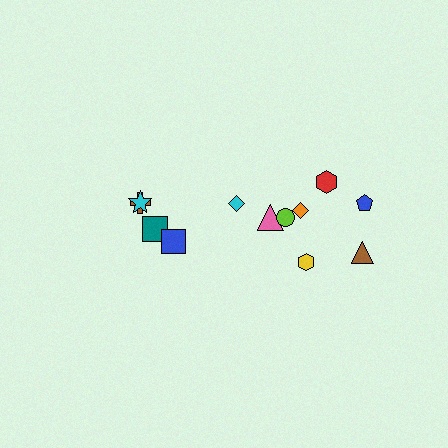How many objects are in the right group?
There are 8 objects.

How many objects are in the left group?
There are 4 objects.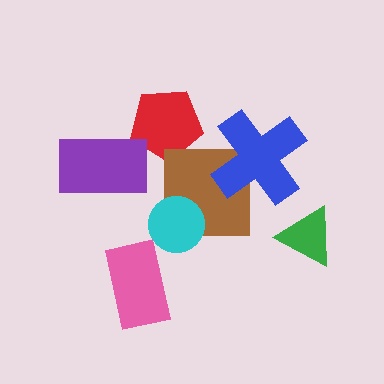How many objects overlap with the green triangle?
0 objects overlap with the green triangle.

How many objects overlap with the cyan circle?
1 object overlaps with the cyan circle.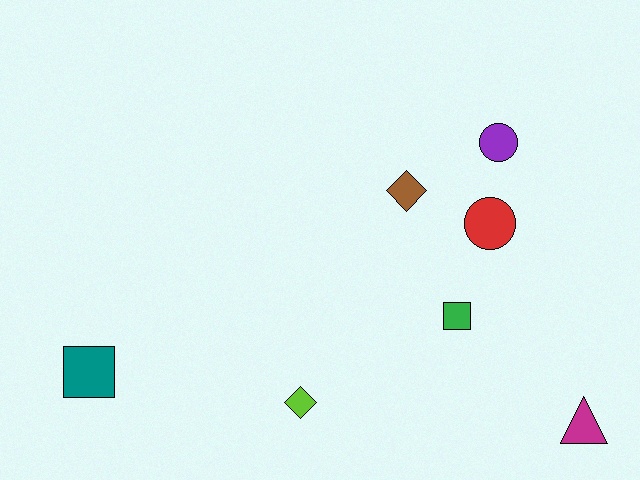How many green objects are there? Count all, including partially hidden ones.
There is 1 green object.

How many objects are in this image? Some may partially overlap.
There are 7 objects.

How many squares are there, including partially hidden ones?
There are 2 squares.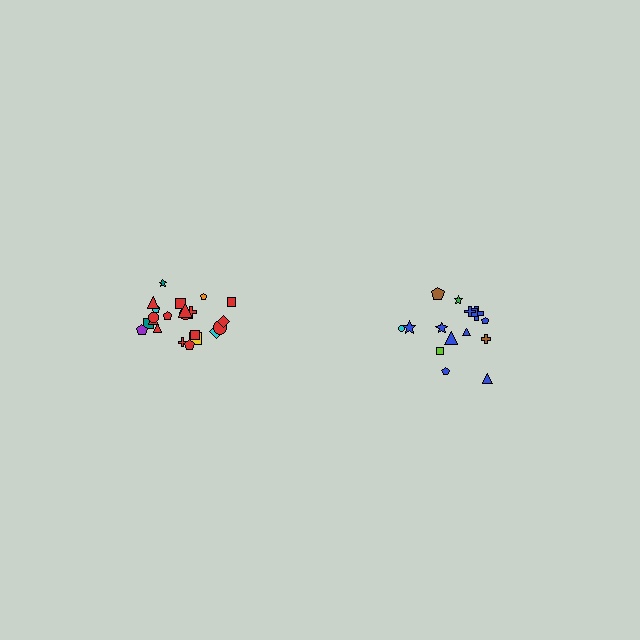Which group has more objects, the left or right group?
The left group.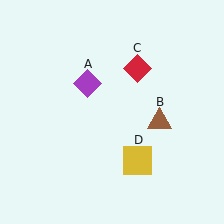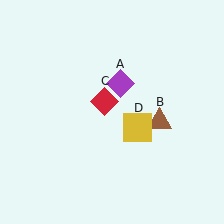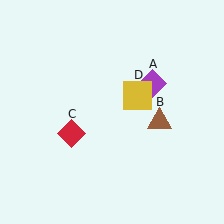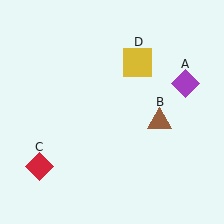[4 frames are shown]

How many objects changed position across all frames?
3 objects changed position: purple diamond (object A), red diamond (object C), yellow square (object D).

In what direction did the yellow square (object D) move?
The yellow square (object D) moved up.